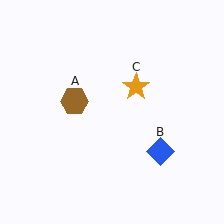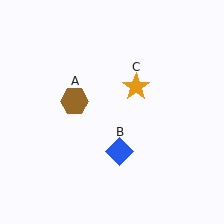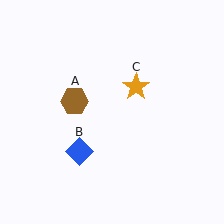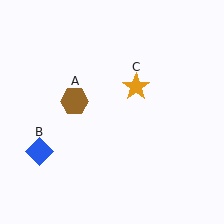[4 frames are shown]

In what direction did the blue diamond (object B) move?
The blue diamond (object B) moved left.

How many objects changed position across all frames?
1 object changed position: blue diamond (object B).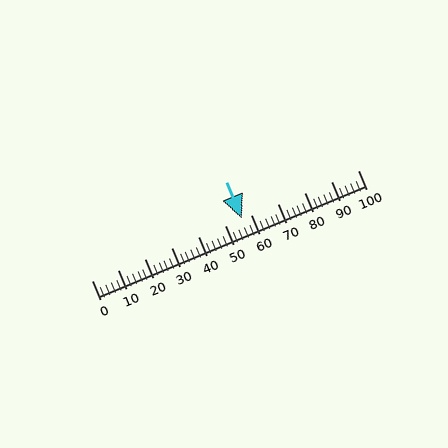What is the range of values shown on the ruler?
The ruler shows values from 0 to 100.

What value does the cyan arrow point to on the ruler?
The cyan arrow points to approximately 56.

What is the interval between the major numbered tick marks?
The major tick marks are spaced 10 units apart.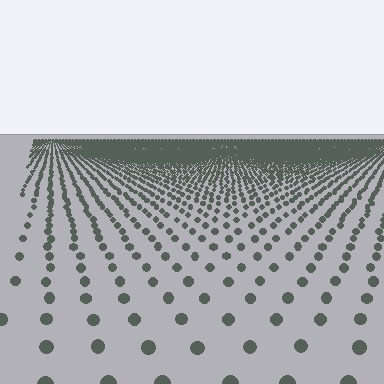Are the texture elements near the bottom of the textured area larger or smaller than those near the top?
Larger. Near the bottom, elements are closer to the viewer and appear at a bigger on-screen size.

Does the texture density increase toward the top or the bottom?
Density increases toward the top.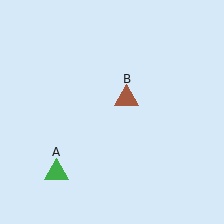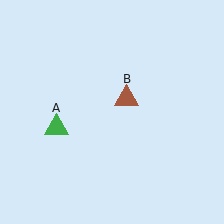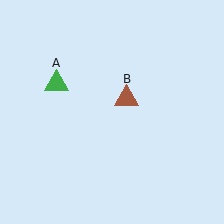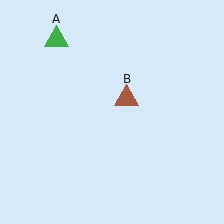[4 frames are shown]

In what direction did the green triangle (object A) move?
The green triangle (object A) moved up.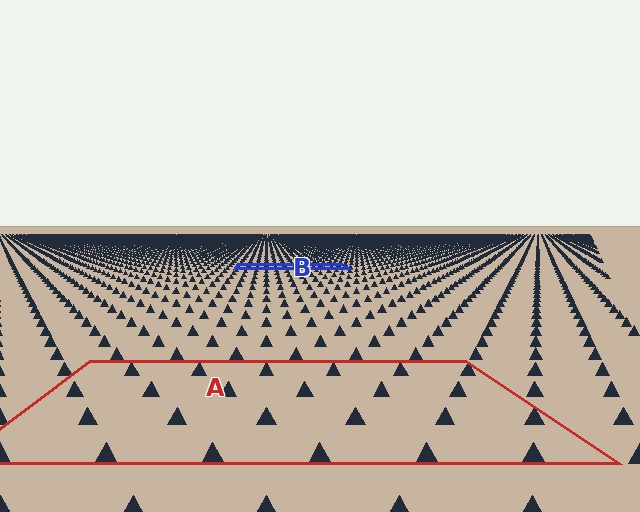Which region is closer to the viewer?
Region A is closer. The texture elements there are larger and more spread out.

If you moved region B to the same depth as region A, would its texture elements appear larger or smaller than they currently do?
They would appear larger. At a closer depth, the same texture elements are projected at a bigger on-screen size.